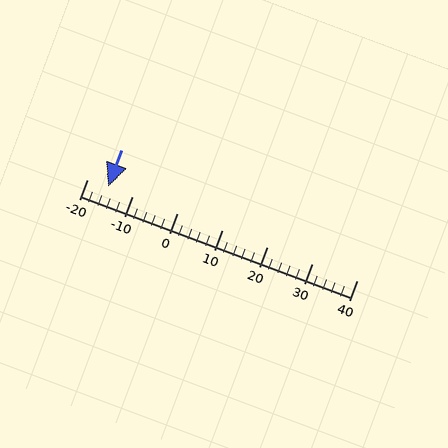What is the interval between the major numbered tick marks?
The major tick marks are spaced 10 units apart.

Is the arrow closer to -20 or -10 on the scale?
The arrow is closer to -20.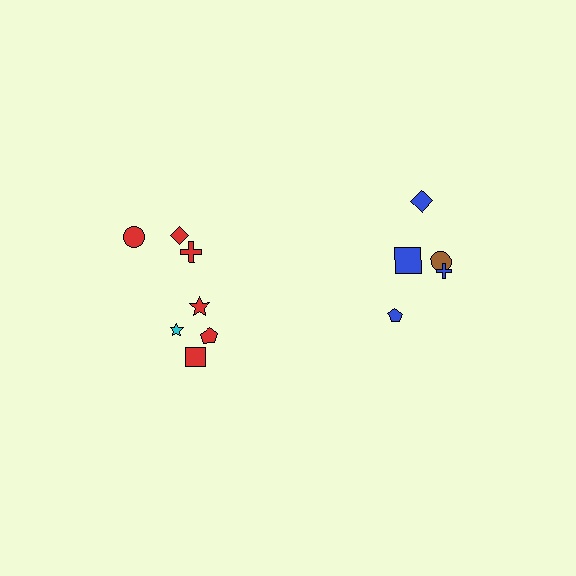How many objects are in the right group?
There are 5 objects.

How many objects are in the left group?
There are 7 objects.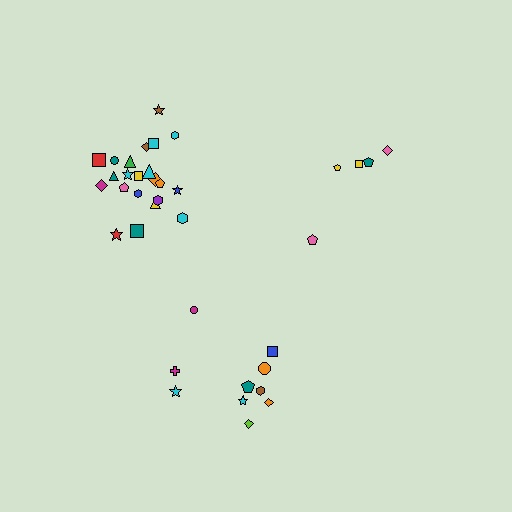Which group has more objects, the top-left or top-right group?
The top-left group.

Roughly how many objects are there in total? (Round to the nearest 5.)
Roughly 35 objects in total.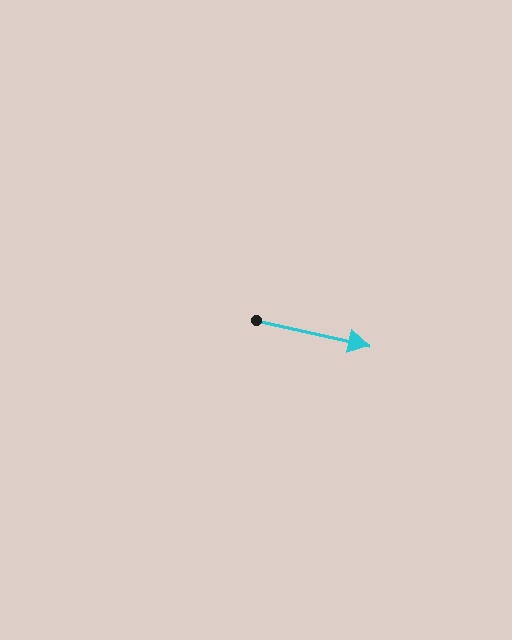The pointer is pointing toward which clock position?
Roughly 3 o'clock.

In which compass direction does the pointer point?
East.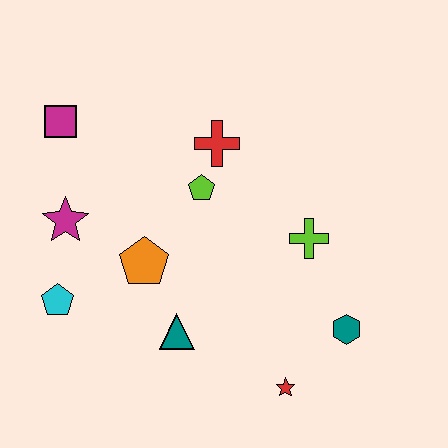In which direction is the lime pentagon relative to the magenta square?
The lime pentagon is to the right of the magenta square.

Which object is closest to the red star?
The teal hexagon is closest to the red star.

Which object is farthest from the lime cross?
The magenta square is farthest from the lime cross.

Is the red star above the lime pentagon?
No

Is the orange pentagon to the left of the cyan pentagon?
No